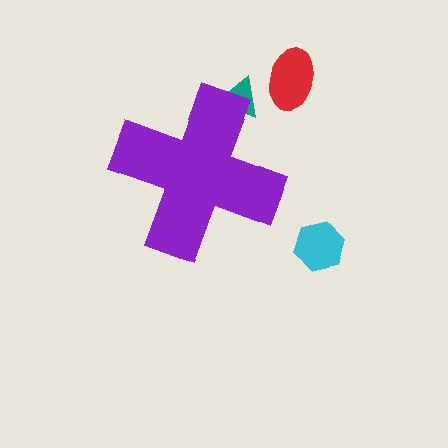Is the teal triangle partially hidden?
Yes, the teal triangle is partially hidden behind the purple cross.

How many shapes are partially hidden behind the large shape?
1 shape is partially hidden.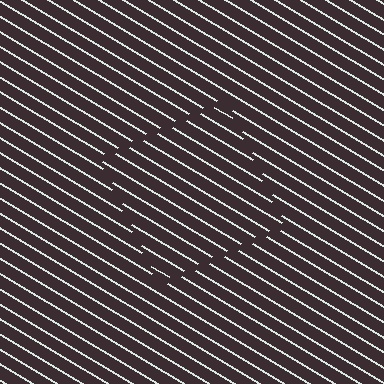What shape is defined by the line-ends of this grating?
An illusory square. The interior of the shape contains the same grating, shifted by half a period — the contour is defined by the phase discontinuity where line-ends from the inner and outer gratings abut.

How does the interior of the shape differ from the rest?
The interior of the shape contains the same grating, shifted by half a period — the contour is defined by the phase discontinuity where line-ends from the inner and outer gratings abut.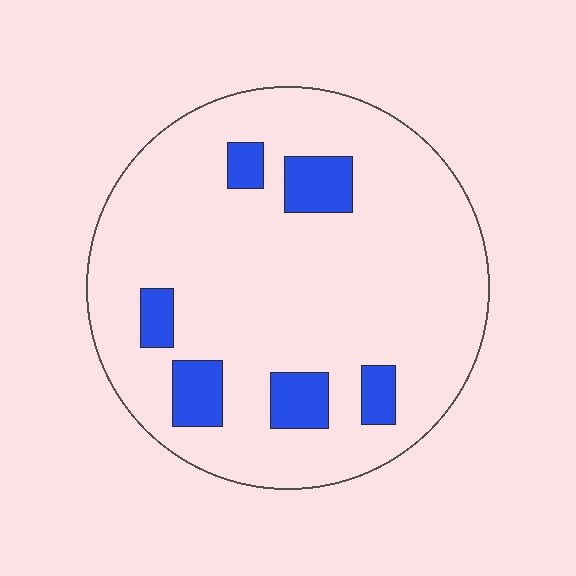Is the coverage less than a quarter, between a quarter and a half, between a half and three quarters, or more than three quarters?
Less than a quarter.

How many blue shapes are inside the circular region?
6.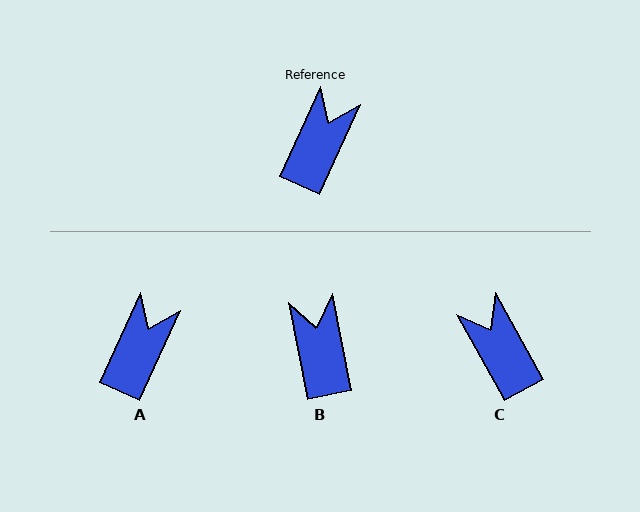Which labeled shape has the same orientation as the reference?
A.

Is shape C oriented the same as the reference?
No, it is off by about 53 degrees.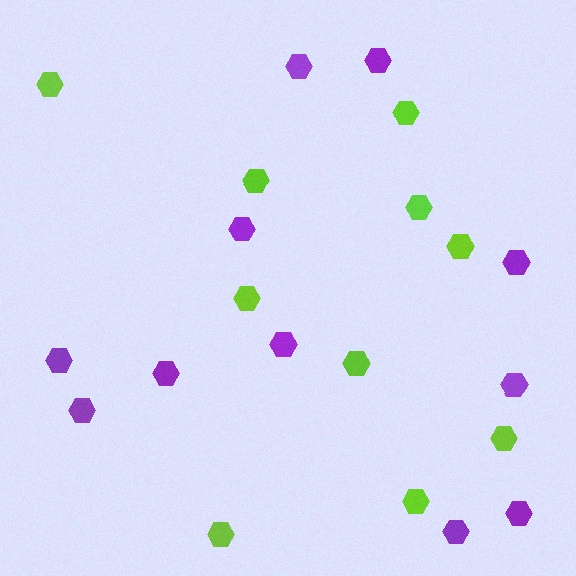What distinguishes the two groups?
There are 2 groups: one group of lime hexagons (10) and one group of purple hexagons (11).